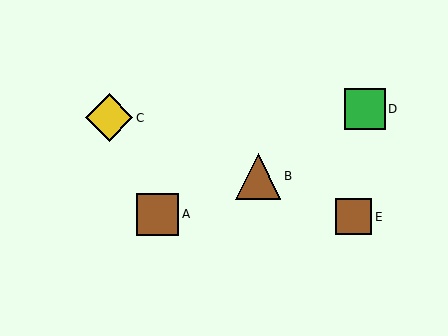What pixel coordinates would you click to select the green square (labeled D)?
Click at (365, 109) to select the green square D.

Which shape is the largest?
The yellow diamond (labeled C) is the largest.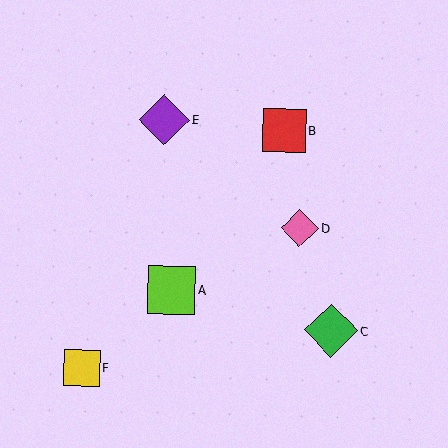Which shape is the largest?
The green diamond (labeled C) is the largest.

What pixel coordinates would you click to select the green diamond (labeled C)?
Click at (331, 330) to select the green diamond C.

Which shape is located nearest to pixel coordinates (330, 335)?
The green diamond (labeled C) at (331, 330) is nearest to that location.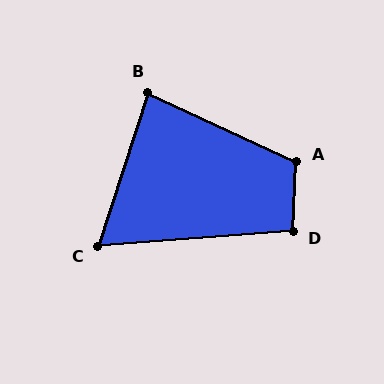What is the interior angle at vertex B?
Approximately 83 degrees (acute).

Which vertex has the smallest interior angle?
C, at approximately 68 degrees.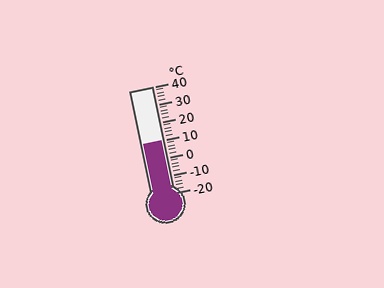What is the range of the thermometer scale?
The thermometer scale ranges from -20°C to 40°C.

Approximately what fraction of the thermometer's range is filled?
The thermometer is filled to approximately 50% of its range.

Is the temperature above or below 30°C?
The temperature is below 30°C.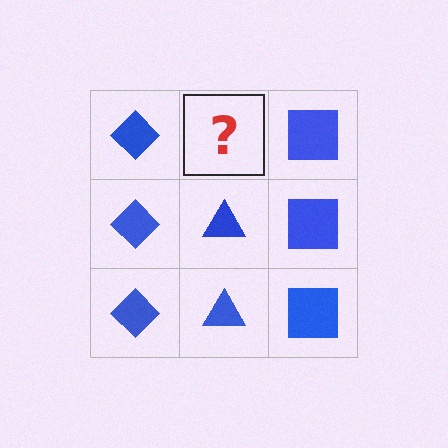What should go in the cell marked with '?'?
The missing cell should contain a blue triangle.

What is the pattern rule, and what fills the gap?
The rule is that each column has a consistent shape. The gap should be filled with a blue triangle.